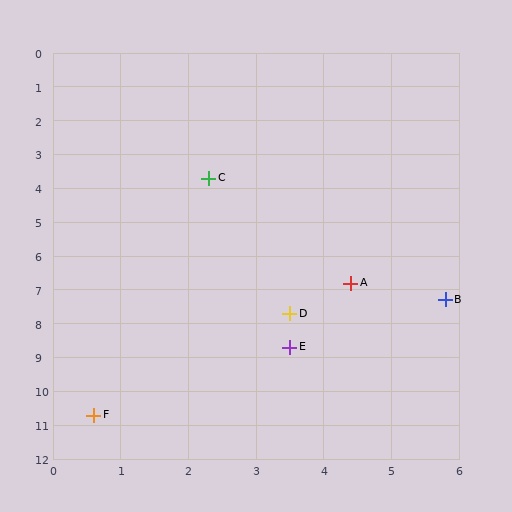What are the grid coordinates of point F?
Point F is at approximately (0.6, 10.7).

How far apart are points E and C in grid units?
Points E and C are about 5.1 grid units apart.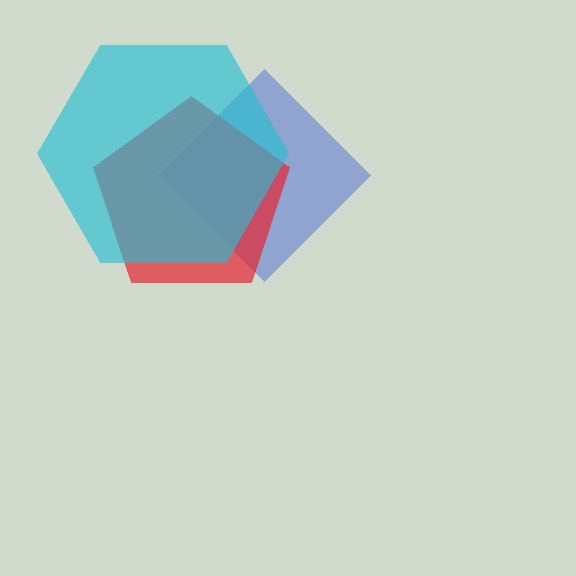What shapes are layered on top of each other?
The layered shapes are: a blue diamond, a red pentagon, a cyan hexagon.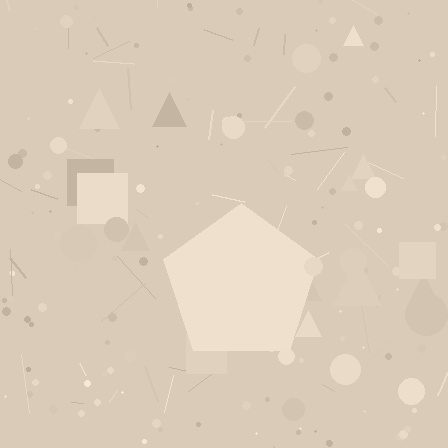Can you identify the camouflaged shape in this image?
The camouflaged shape is a pentagon.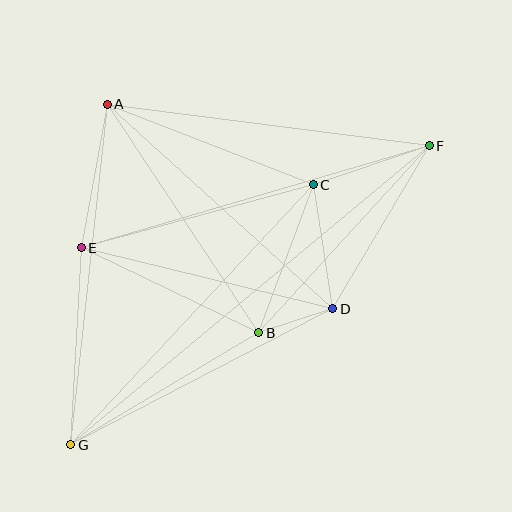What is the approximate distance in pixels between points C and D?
The distance between C and D is approximately 126 pixels.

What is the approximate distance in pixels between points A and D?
The distance between A and D is approximately 305 pixels.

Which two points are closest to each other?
Points B and D are closest to each other.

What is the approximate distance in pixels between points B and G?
The distance between B and G is approximately 219 pixels.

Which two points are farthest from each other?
Points F and G are farthest from each other.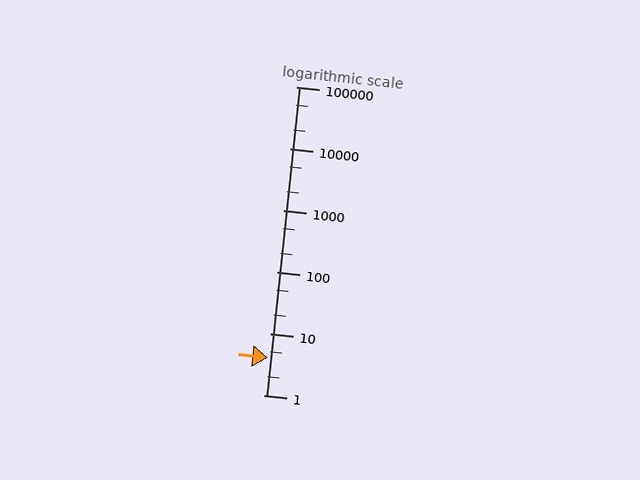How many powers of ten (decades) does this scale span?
The scale spans 5 decades, from 1 to 100000.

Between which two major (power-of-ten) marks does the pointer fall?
The pointer is between 1 and 10.